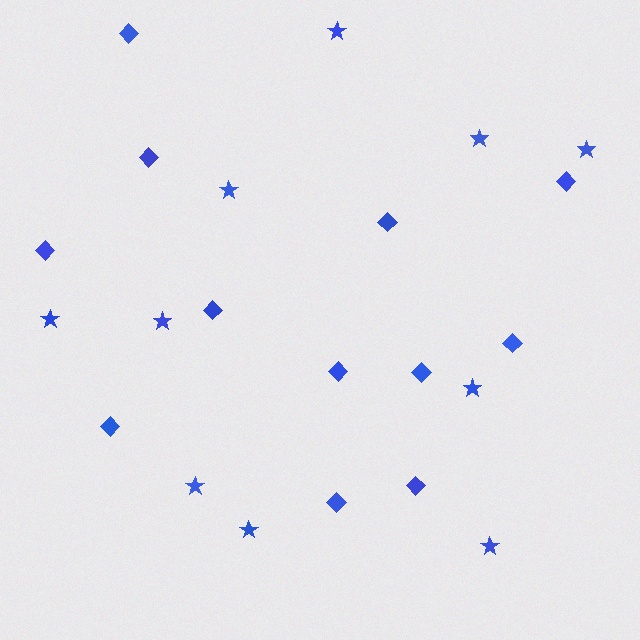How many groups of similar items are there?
There are 2 groups: one group of stars (10) and one group of diamonds (12).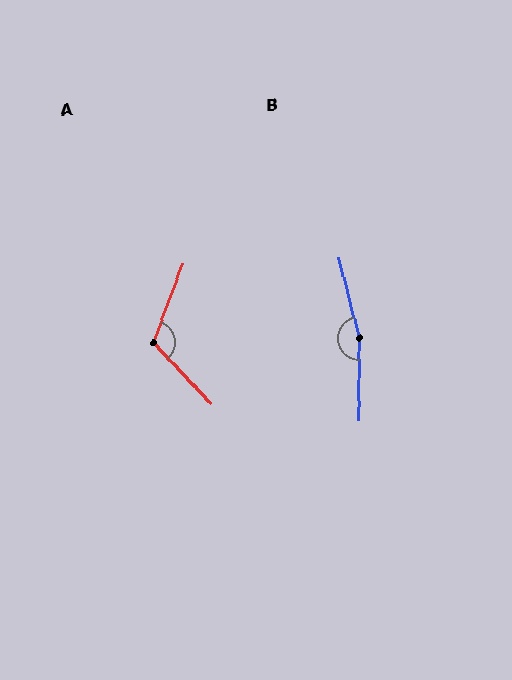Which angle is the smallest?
A, at approximately 116 degrees.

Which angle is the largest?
B, at approximately 165 degrees.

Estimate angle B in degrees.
Approximately 165 degrees.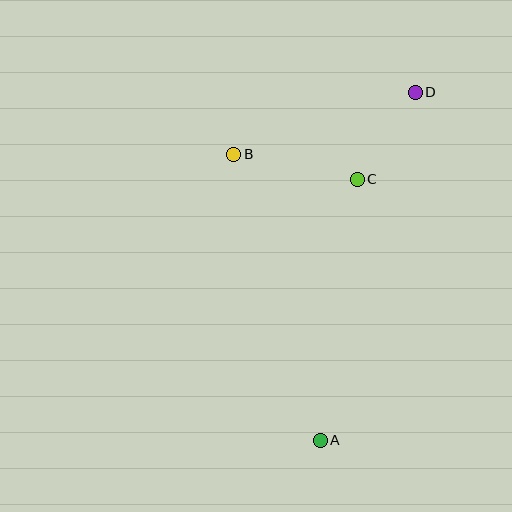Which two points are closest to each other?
Points C and D are closest to each other.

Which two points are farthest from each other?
Points A and D are farthest from each other.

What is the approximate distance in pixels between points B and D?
The distance between B and D is approximately 192 pixels.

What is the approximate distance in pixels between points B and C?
The distance between B and C is approximately 126 pixels.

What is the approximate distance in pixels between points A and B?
The distance between A and B is approximately 299 pixels.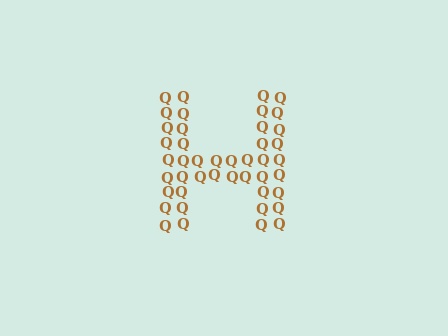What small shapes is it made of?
It is made of small letter Q's.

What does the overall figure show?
The overall figure shows the letter H.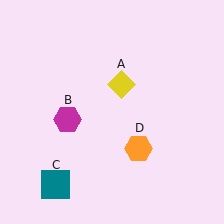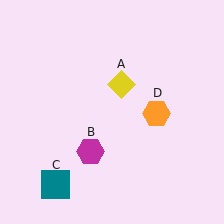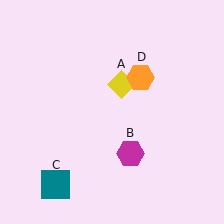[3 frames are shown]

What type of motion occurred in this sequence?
The magenta hexagon (object B), orange hexagon (object D) rotated counterclockwise around the center of the scene.